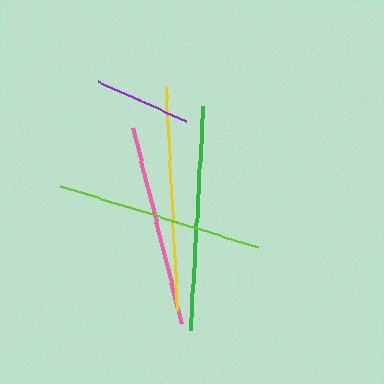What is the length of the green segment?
The green segment is approximately 224 pixels long.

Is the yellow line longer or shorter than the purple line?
The yellow line is longer than the purple line.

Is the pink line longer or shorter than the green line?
The green line is longer than the pink line.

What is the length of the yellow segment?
The yellow segment is approximately 224 pixels long.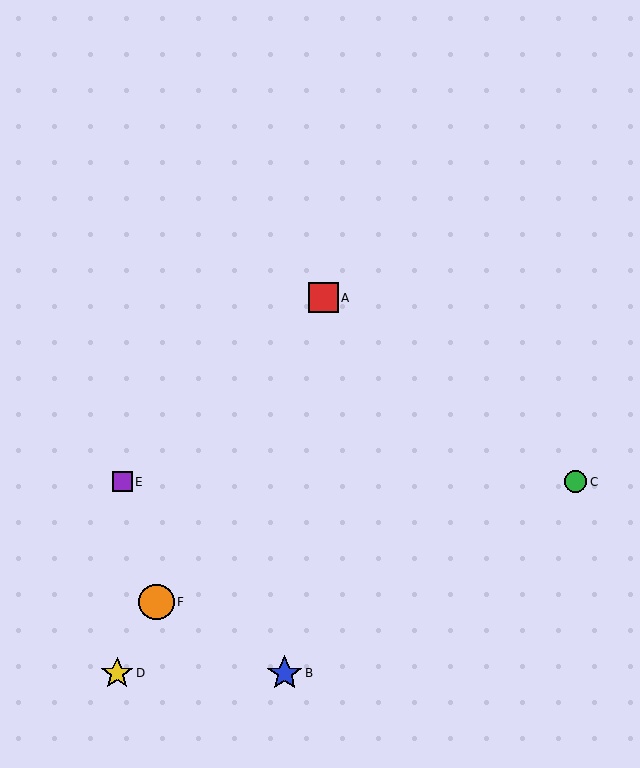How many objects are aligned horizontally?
2 objects (C, E) are aligned horizontally.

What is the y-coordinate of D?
Object D is at y≈673.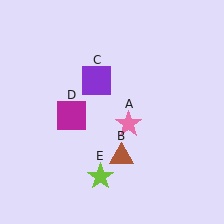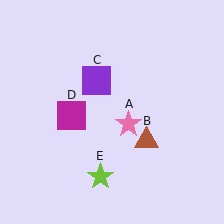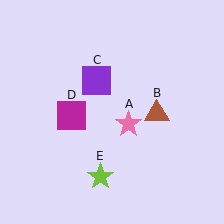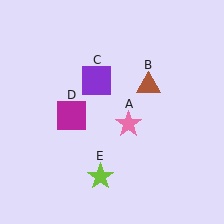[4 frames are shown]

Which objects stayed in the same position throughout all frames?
Pink star (object A) and purple square (object C) and magenta square (object D) and lime star (object E) remained stationary.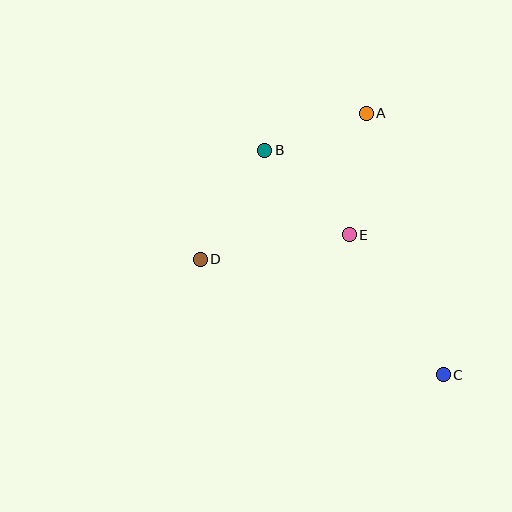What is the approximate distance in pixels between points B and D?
The distance between B and D is approximately 126 pixels.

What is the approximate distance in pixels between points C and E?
The distance between C and E is approximately 169 pixels.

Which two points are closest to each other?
Points A and B are closest to each other.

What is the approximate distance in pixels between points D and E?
The distance between D and E is approximately 151 pixels.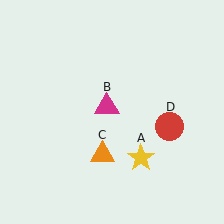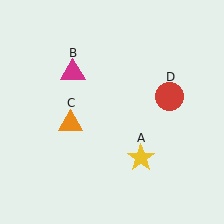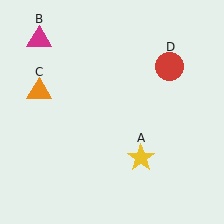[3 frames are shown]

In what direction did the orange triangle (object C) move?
The orange triangle (object C) moved up and to the left.